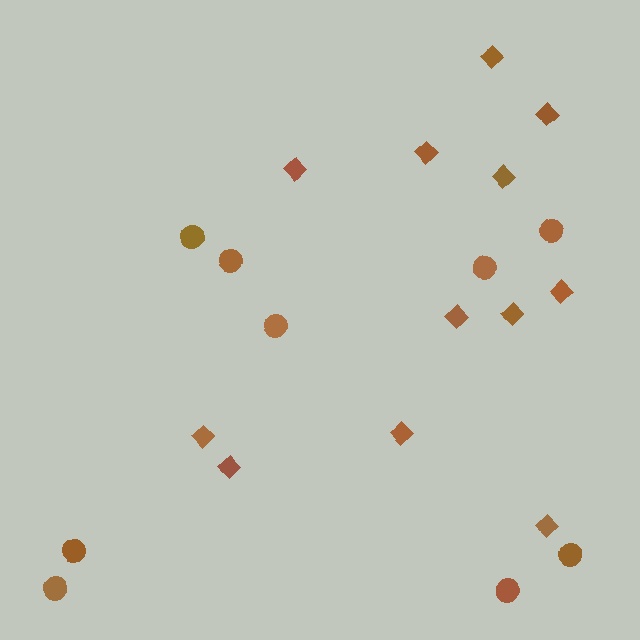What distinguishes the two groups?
There are 2 groups: one group of circles (9) and one group of diamonds (12).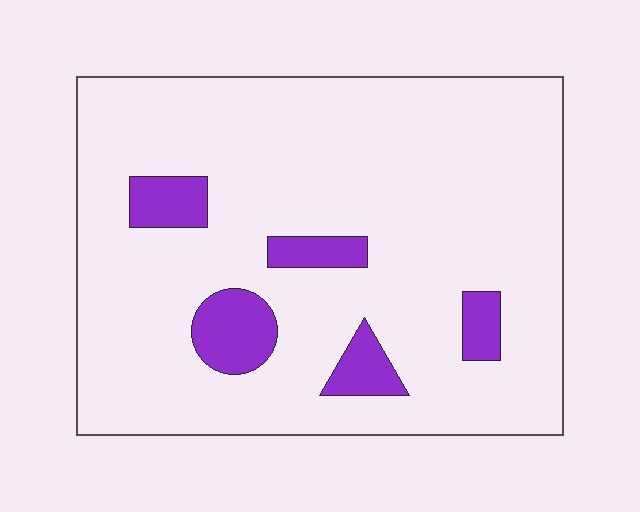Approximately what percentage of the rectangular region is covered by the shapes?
Approximately 10%.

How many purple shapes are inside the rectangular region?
5.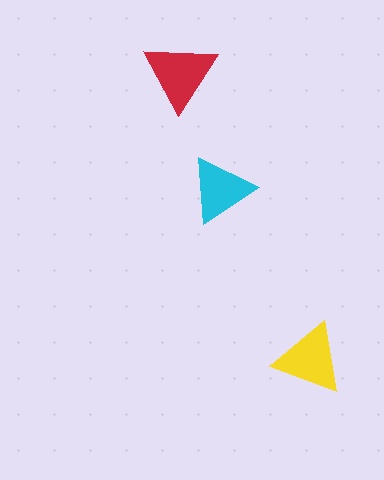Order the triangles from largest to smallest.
the red one, the yellow one, the cyan one.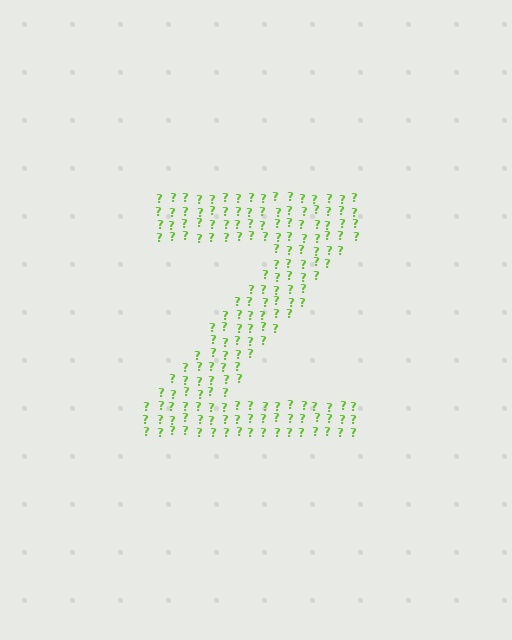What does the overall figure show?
The overall figure shows the letter Z.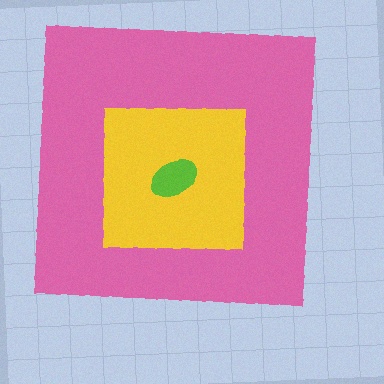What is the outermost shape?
The pink square.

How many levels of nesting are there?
3.